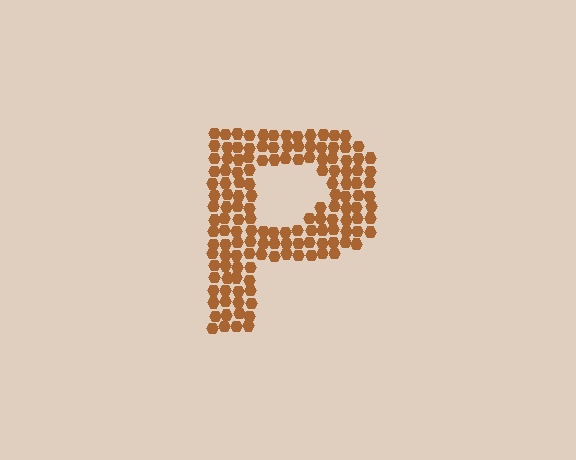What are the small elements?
The small elements are hexagons.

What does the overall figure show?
The overall figure shows the letter P.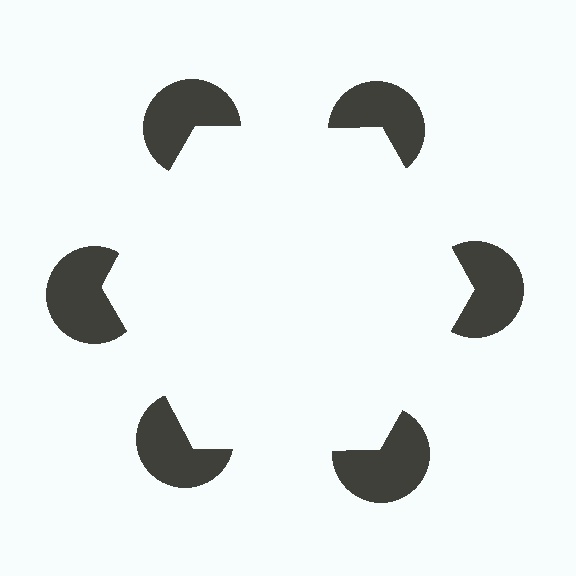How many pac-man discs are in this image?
There are 6 — one at each vertex of the illusory hexagon.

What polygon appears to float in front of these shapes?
An illusory hexagon — its edges are inferred from the aligned wedge cuts in the pac-man discs, not physically drawn.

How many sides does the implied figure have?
6 sides.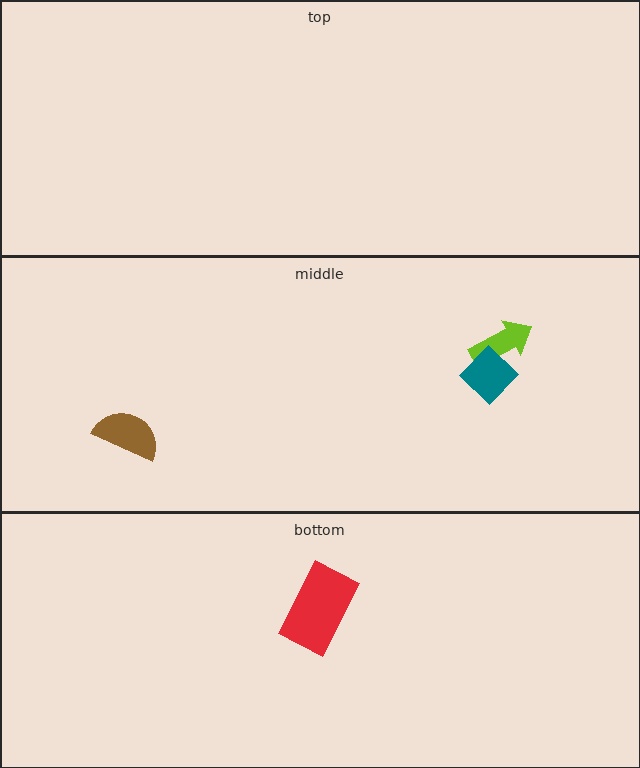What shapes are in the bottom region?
The red rectangle.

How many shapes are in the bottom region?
1.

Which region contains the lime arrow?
The middle region.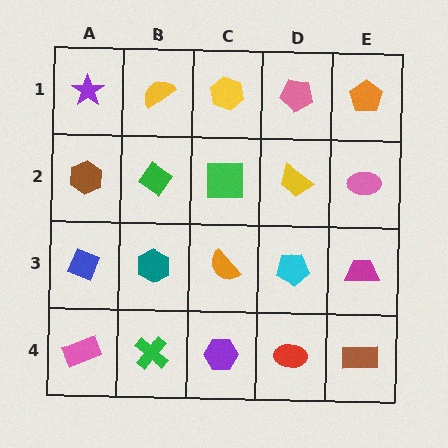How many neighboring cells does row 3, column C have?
4.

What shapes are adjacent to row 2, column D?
A pink pentagon (row 1, column D), a cyan pentagon (row 3, column D), a green square (row 2, column C), a pink ellipse (row 2, column E).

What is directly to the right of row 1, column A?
A yellow semicircle.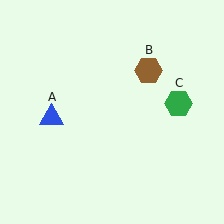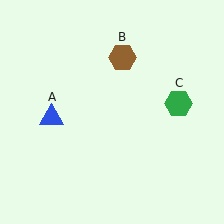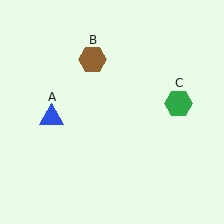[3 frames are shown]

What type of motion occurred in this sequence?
The brown hexagon (object B) rotated counterclockwise around the center of the scene.